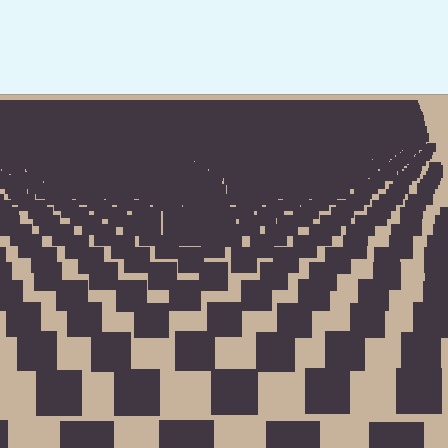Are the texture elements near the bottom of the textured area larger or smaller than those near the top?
Larger. Near the bottom, elements are closer to the viewer and appear at a bigger on-screen size.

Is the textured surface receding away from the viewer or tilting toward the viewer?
The surface is receding away from the viewer. Texture elements get smaller and denser toward the top.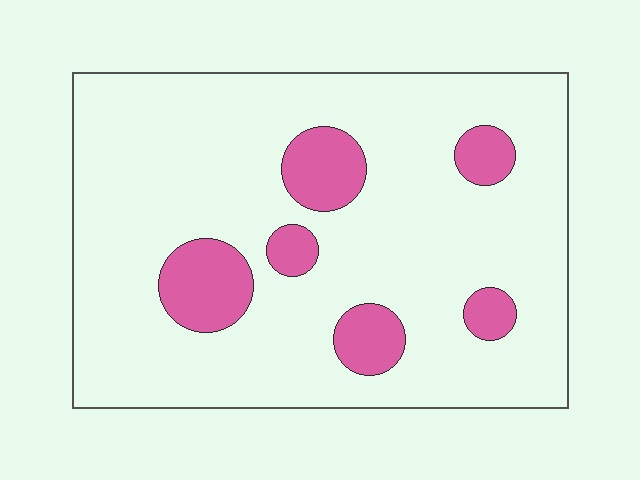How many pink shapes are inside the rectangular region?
6.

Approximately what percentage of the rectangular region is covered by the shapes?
Approximately 15%.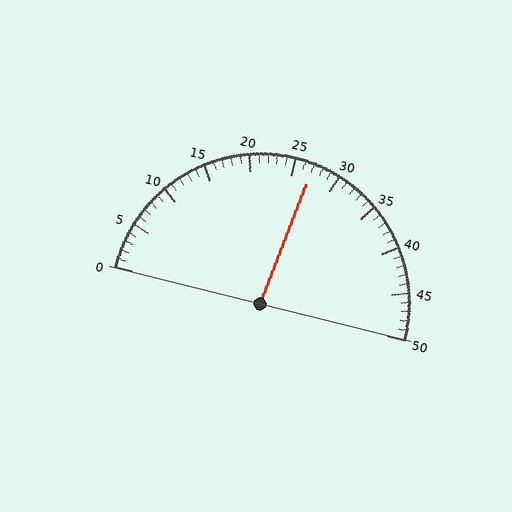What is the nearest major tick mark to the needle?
The nearest major tick mark is 25.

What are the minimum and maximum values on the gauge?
The gauge ranges from 0 to 50.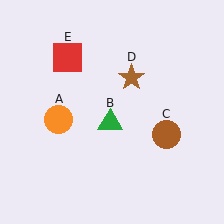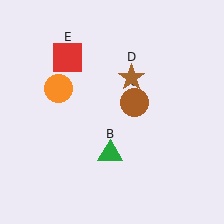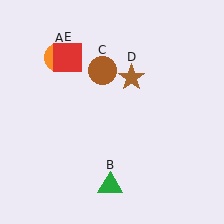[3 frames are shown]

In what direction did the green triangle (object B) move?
The green triangle (object B) moved down.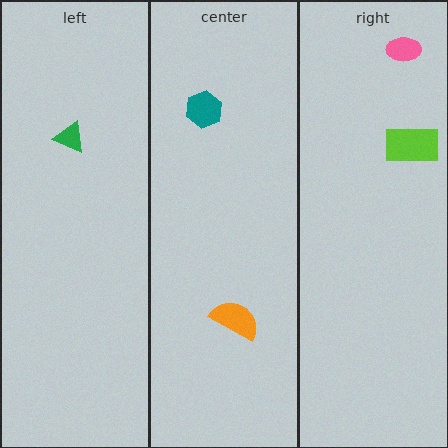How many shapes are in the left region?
1.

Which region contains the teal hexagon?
The center region.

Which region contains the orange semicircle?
The center region.